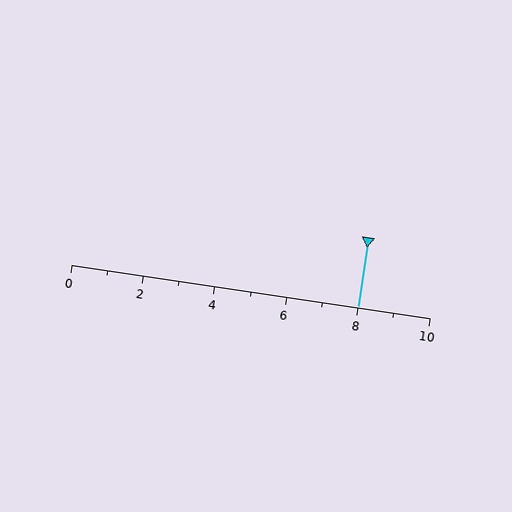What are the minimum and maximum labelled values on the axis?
The axis runs from 0 to 10.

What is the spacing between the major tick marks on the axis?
The major ticks are spaced 2 apart.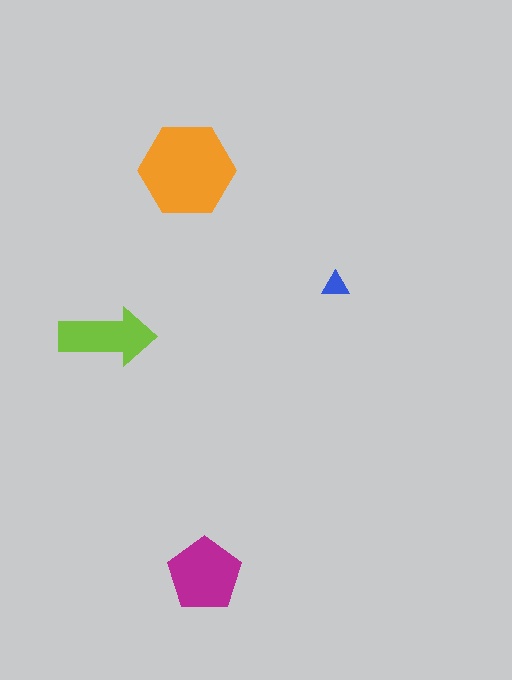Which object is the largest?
The orange hexagon.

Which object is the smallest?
The blue triangle.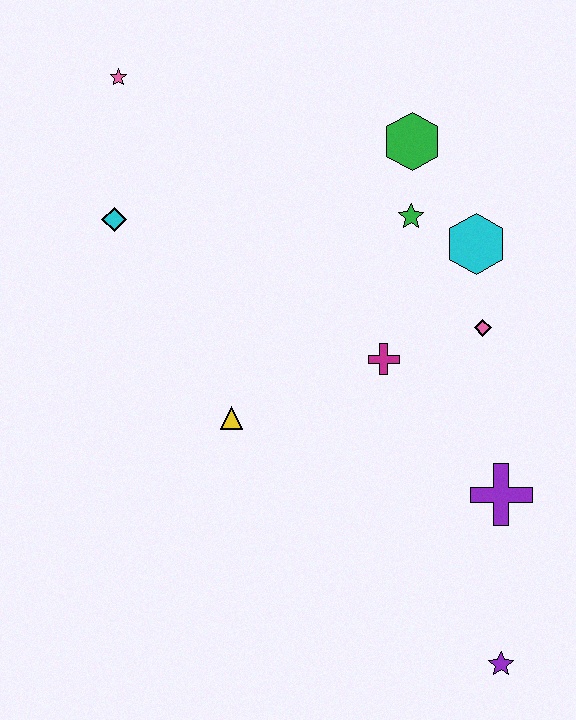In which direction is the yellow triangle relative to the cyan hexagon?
The yellow triangle is to the left of the cyan hexagon.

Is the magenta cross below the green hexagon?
Yes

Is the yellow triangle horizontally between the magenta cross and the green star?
No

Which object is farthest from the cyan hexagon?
The purple star is farthest from the cyan hexagon.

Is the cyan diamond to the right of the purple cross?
No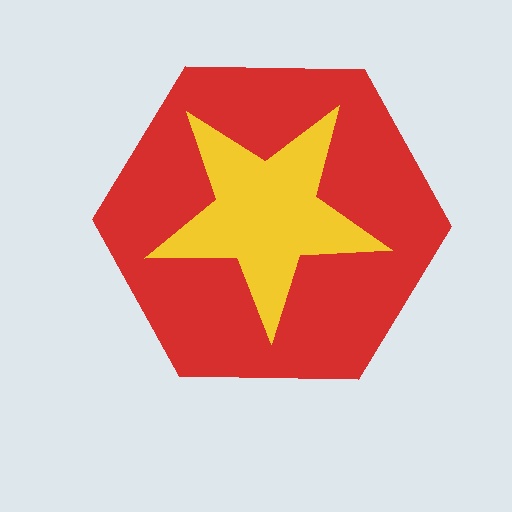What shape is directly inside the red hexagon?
The yellow star.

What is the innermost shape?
The yellow star.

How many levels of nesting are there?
2.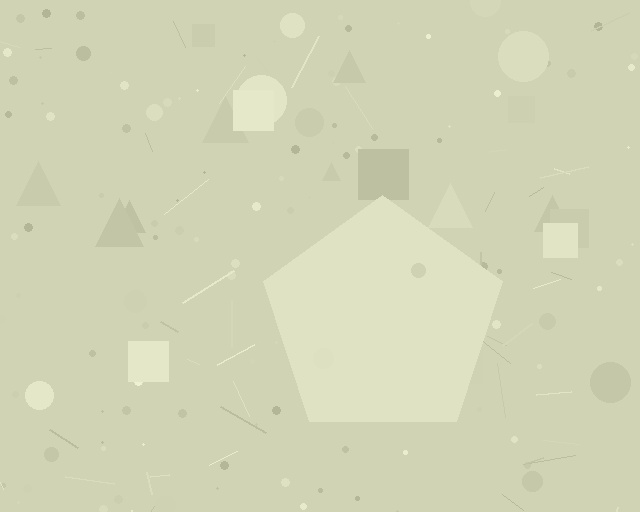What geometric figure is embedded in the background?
A pentagon is embedded in the background.